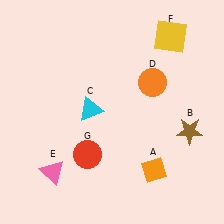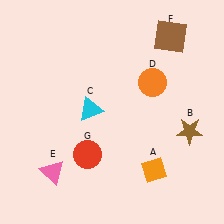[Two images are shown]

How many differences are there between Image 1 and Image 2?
There is 1 difference between the two images.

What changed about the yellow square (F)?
In Image 1, F is yellow. In Image 2, it changed to brown.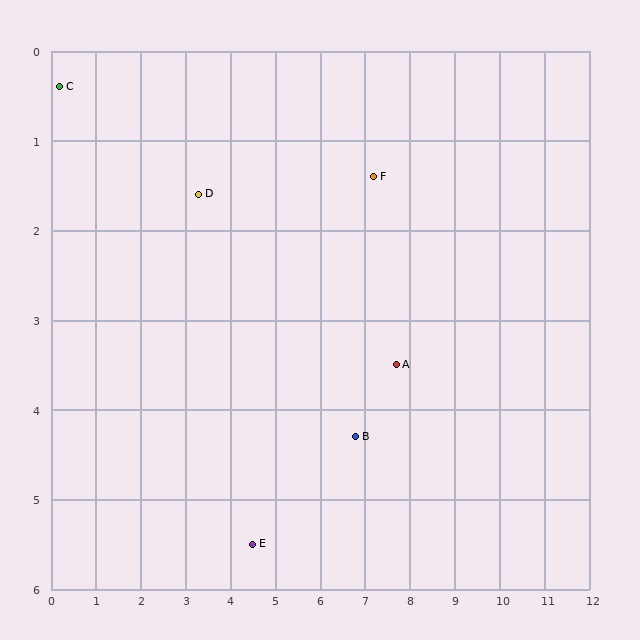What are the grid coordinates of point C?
Point C is at approximately (0.2, 0.4).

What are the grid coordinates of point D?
Point D is at approximately (3.3, 1.6).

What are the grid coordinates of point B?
Point B is at approximately (6.8, 4.3).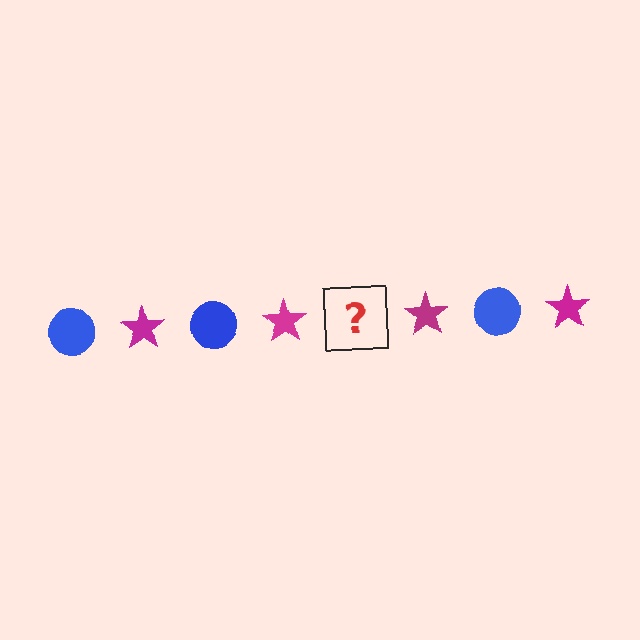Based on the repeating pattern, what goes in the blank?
The blank should be a blue circle.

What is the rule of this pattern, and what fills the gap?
The rule is that the pattern alternates between blue circle and magenta star. The gap should be filled with a blue circle.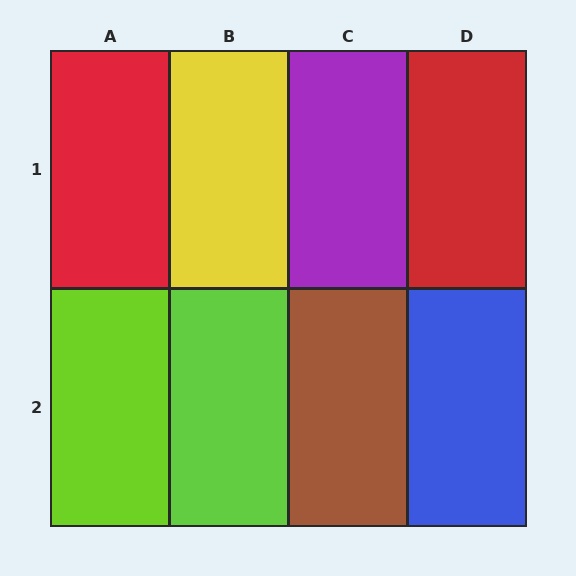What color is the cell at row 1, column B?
Yellow.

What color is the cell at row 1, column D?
Red.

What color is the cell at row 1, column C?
Purple.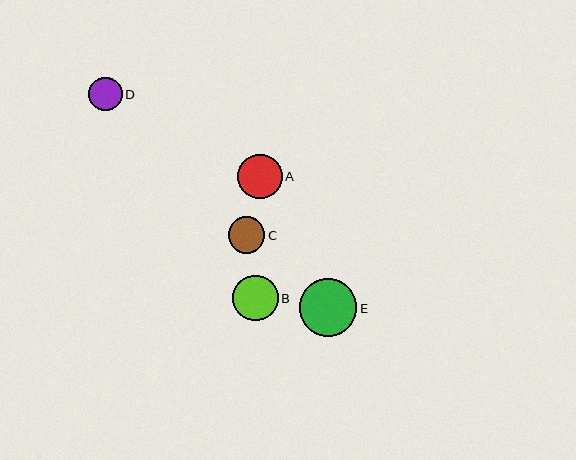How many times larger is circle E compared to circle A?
Circle E is approximately 1.3 times the size of circle A.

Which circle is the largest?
Circle E is the largest with a size of approximately 58 pixels.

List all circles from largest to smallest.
From largest to smallest: E, B, A, C, D.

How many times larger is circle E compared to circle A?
Circle E is approximately 1.3 times the size of circle A.